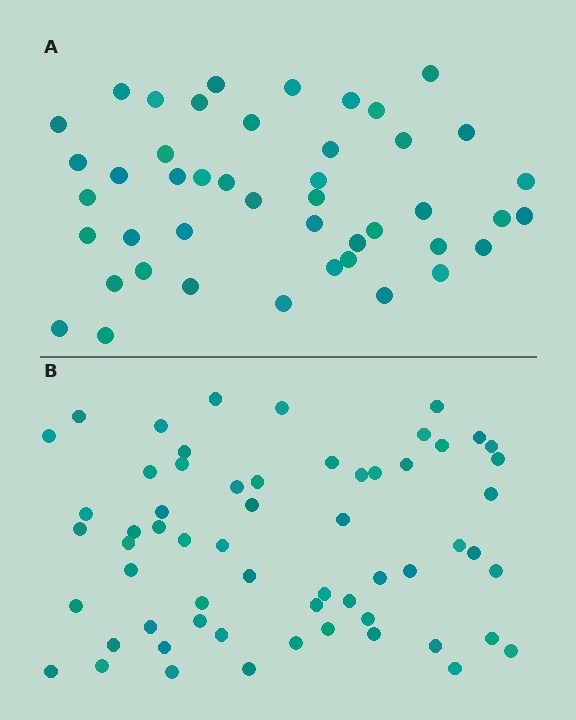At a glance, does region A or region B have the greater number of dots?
Region B (the bottom region) has more dots.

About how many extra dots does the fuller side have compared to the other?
Region B has approximately 15 more dots than region A.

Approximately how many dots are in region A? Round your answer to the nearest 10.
About 40 dots. (The exact count is 45, which rounds to 40.)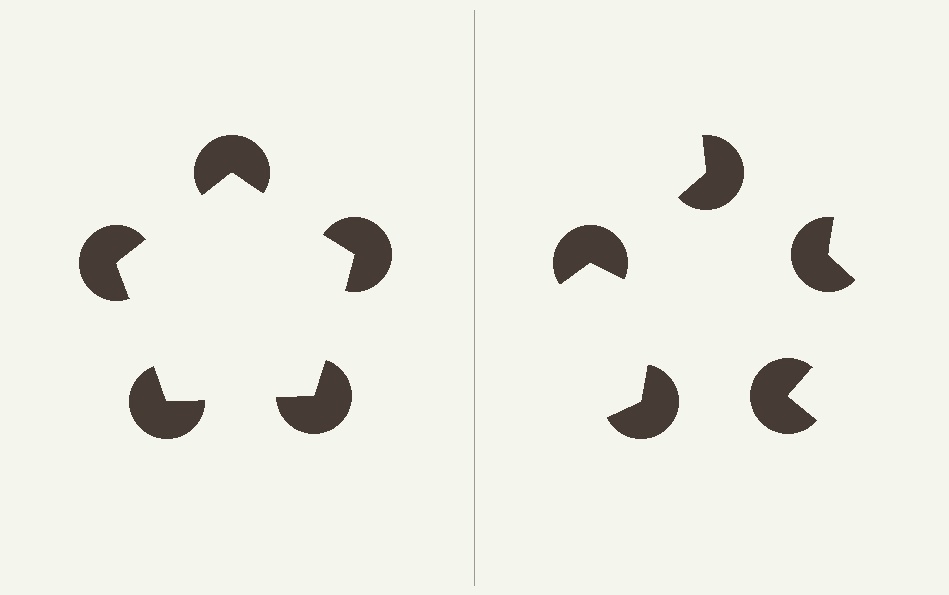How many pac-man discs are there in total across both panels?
10 — 5 on each side.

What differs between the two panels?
The pac-man discs are positioned identically on both sides; only the wedge orientations differ. On the left they align to a pentagon; on the right they are misaligned.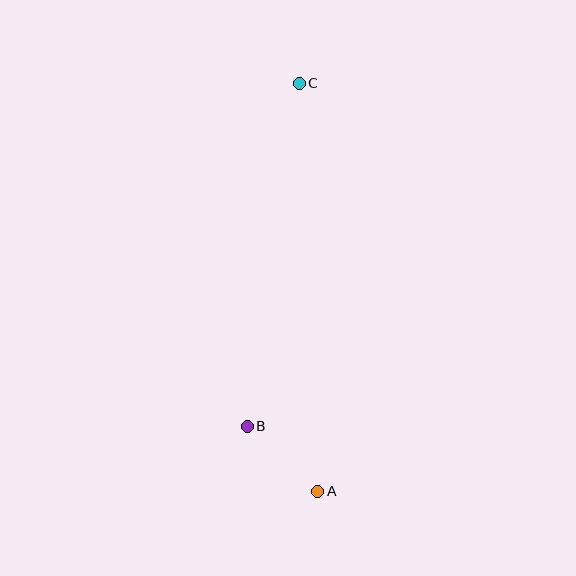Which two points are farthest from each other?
Points A and C are farthest from each other.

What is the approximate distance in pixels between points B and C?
The distance between B and C is approximately 347 pixels.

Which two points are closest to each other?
Points A and B are closest to each other.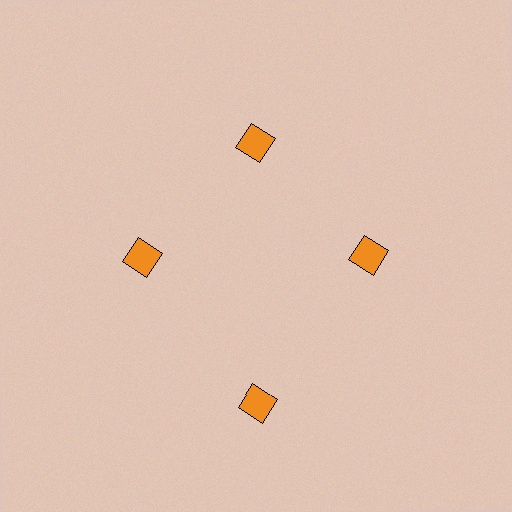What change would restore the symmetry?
The symmetry would be restored by moving it inward, back onto the ring so that all 4 squares sit at equal angles and equal distance from the center.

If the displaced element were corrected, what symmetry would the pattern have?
It would have 4-fold rotational symmetry — the pattern would map onto itself every 90 degrees.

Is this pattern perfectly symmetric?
No. The 4 orange squares are arranged in a ring, but one element near the 6 o'clock position is pushed outward from the center, breaking the 4-fold rotational symmetry.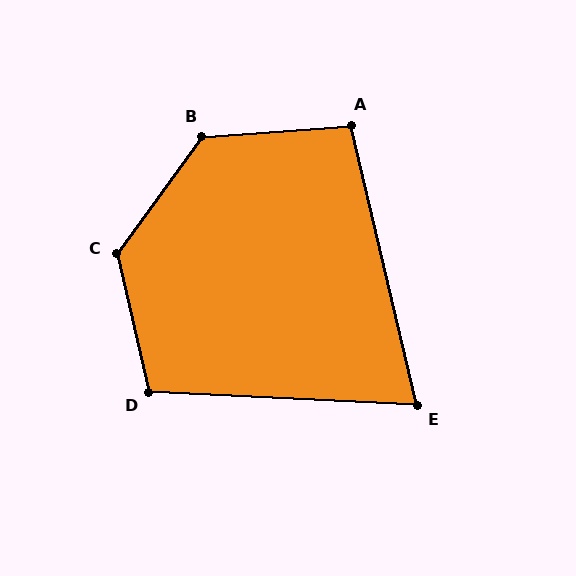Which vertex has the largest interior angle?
C, at approximately 131 degrees.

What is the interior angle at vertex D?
Approximately 105 degrees (obtuse).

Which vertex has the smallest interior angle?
E, at approximately 74 degrees.